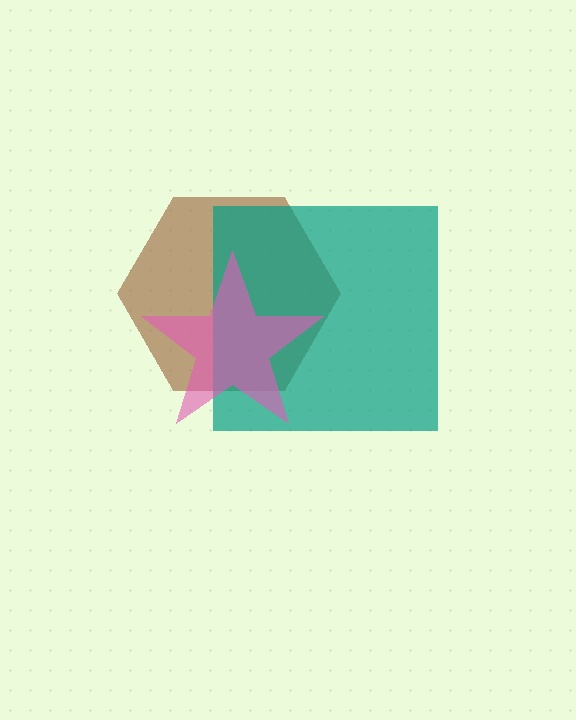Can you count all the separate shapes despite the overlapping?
Yes, there are 3 separate shapes.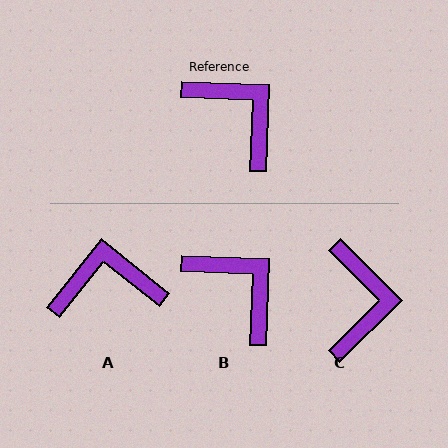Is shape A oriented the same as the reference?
No, it is off by about 53 degrees.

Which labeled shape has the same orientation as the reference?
B.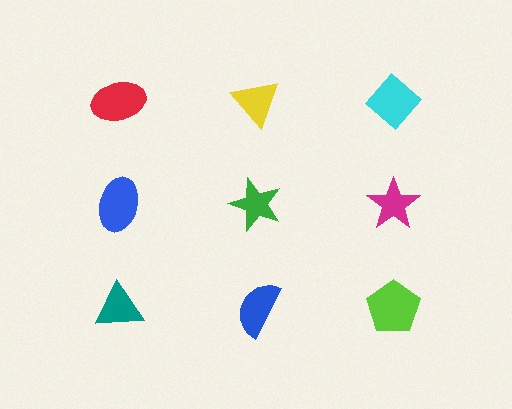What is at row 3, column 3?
A lime pentagon.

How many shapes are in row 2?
3 shapes.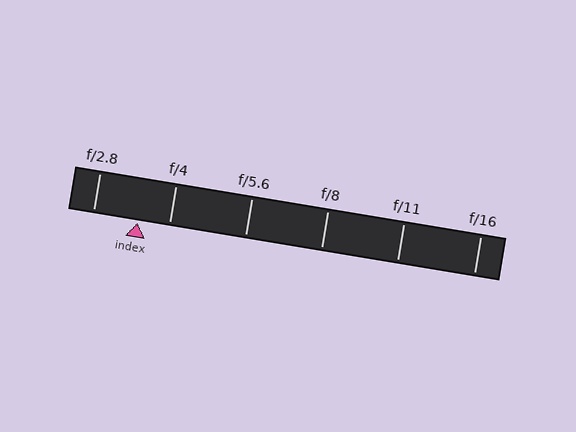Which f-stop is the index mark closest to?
The index mark is closest to f/4.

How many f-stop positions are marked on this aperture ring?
There are 6 f-stop positions marked.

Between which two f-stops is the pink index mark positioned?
The index mark is between f/2.8 and f/4.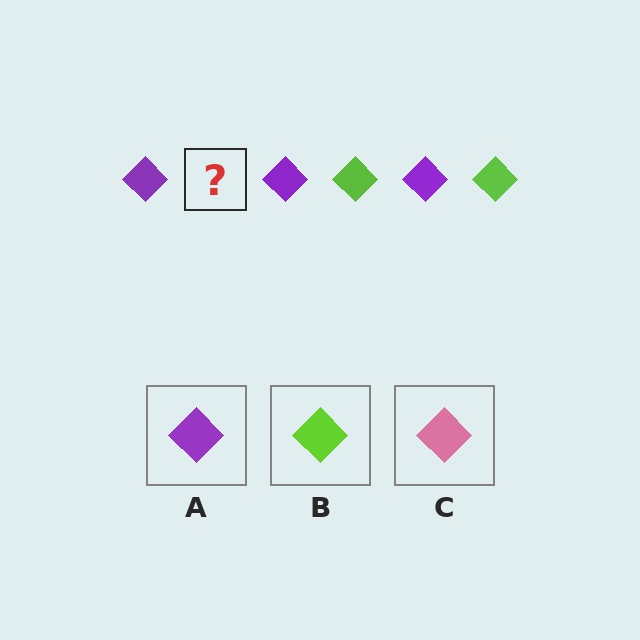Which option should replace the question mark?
Option B.